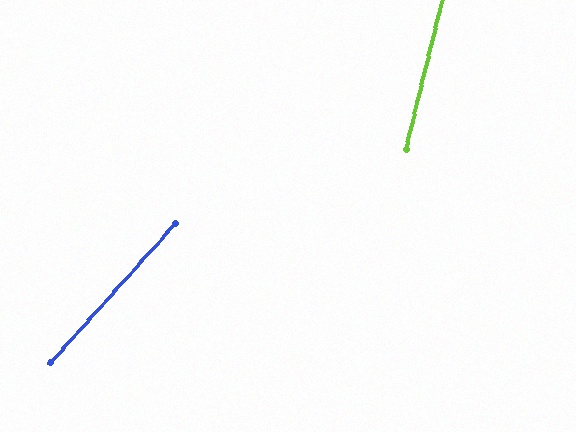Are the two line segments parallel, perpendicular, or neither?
Neither parallel nor perpendicular — they differ by about 29°.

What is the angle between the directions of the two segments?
Approximately 29 degrees.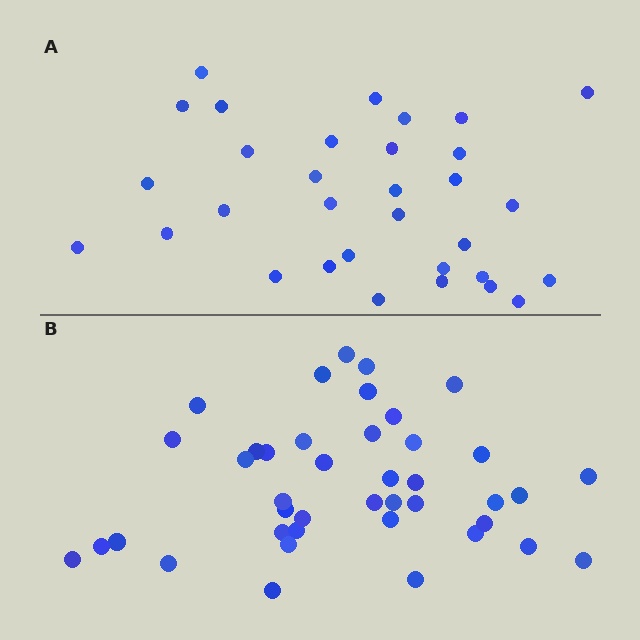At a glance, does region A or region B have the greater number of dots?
Region B (the bottom region) has more dots.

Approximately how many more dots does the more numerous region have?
Region B has roughly 8 or so more dots than region A.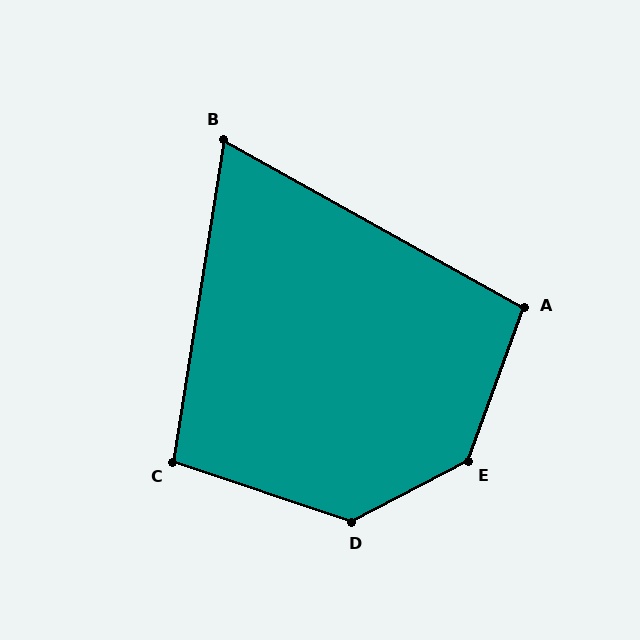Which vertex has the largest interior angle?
E, at approximately 138 degrees.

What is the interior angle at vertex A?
Approximately 99 degrees (obtuse).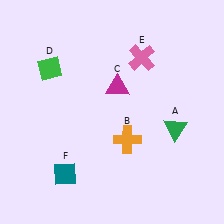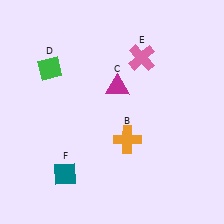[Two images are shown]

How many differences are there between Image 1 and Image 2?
There is 1 difference between the two images.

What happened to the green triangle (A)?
The green triangle (A) was removed in Image 2. It was in the bottom-right area of Image 1.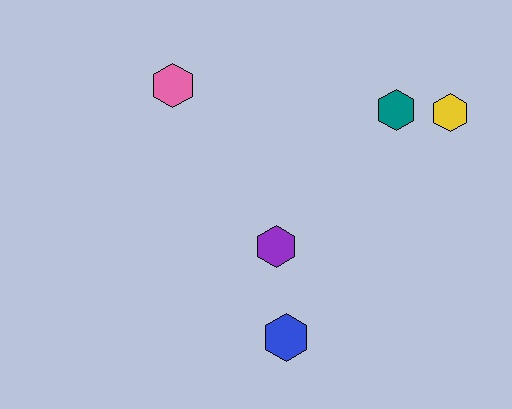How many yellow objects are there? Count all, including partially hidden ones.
There is 1 yellow object.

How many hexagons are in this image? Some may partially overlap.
There are 5 hexagons.